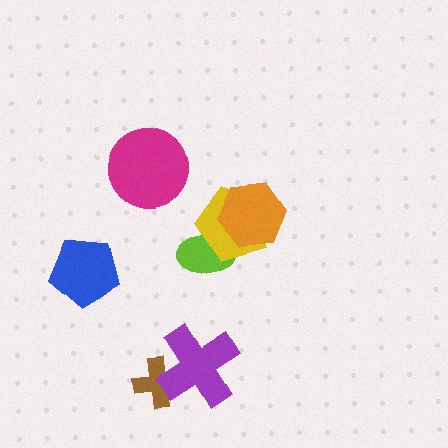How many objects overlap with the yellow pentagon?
2 objects overlap with the yellow pentagon.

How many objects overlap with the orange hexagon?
1 object overlaps with the orange hexagon.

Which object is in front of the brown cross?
The purple cross is in front of the brown cross.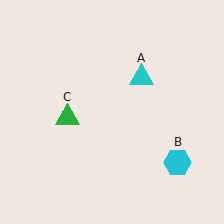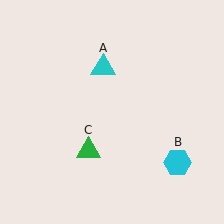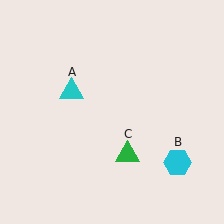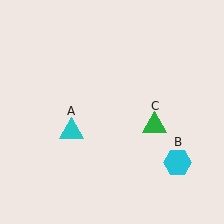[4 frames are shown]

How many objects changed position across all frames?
2 objects changed position: cyan triangle (object A), green triangle (object C).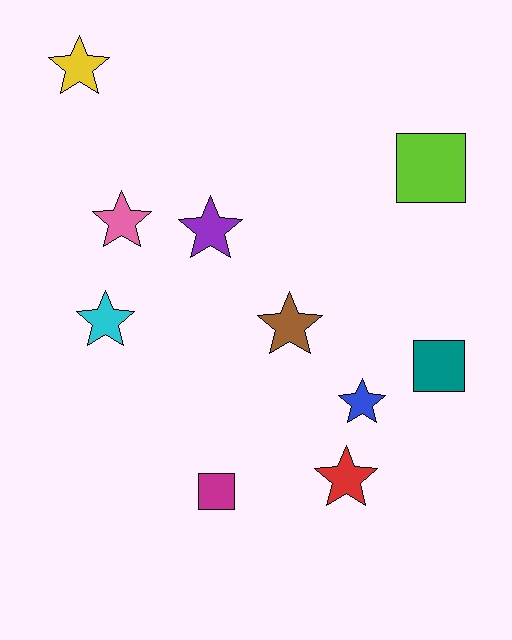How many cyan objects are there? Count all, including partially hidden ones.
There is 1 cyan object.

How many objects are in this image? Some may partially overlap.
There are 10 objects.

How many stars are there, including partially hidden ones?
There are 7 stars.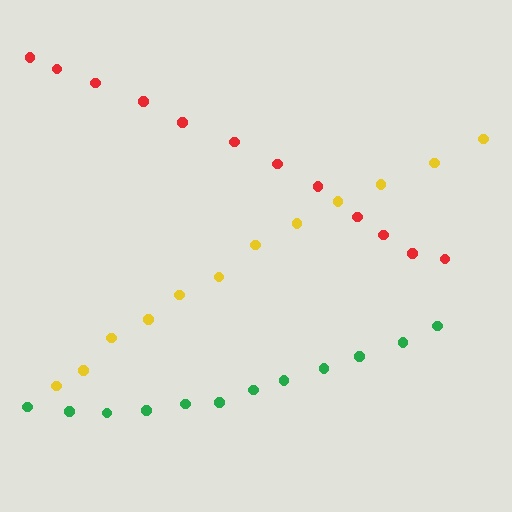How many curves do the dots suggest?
There are 3 distinct paths.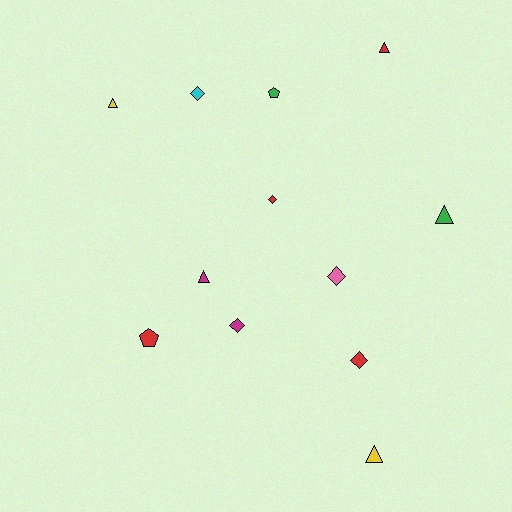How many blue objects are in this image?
There are no blue objects.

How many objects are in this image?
There are 12 objects.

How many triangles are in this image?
There are 5 triangles.